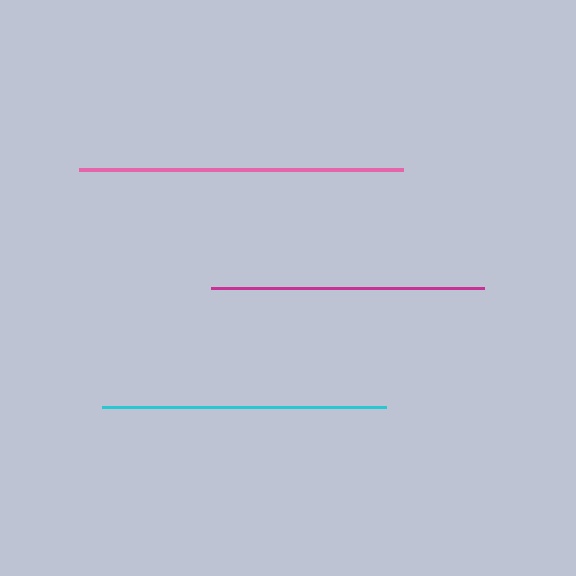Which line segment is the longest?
The pink line is the longest at approximately 324 pixels.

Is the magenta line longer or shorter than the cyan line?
The cyan line is longer than the magenta line.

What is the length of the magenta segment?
The magenta segment is approximately 273 pixels long.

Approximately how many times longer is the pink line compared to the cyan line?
The pink line is approximately 1.1 times the length of the cyan line.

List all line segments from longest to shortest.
From longest to shortest: pink, cyan, magenta.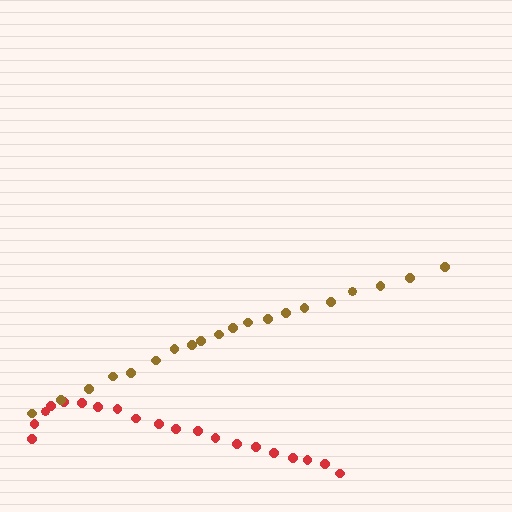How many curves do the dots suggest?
There are 2 distinct paths.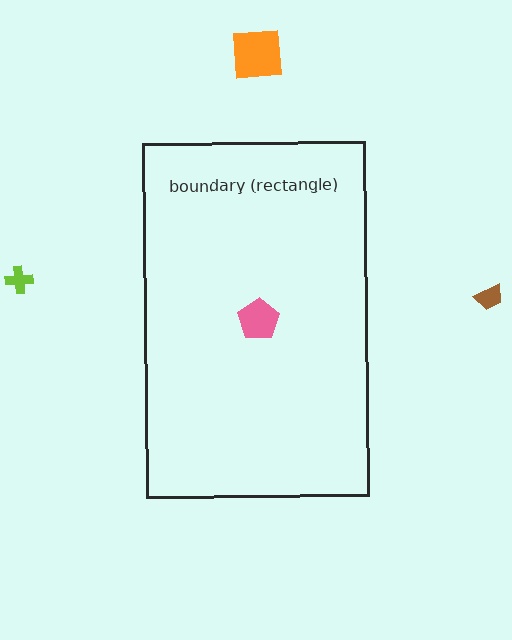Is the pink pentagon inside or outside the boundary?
Inside.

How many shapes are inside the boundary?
1 inside, 3 outside.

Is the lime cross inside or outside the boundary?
Outside.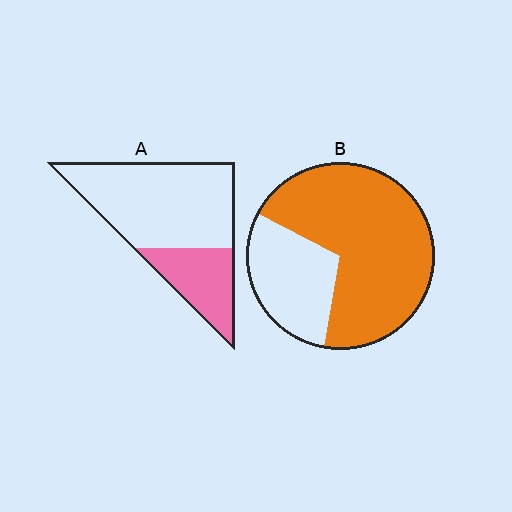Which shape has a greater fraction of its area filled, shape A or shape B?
Shape B.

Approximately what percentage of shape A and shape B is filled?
A is approximately 30% and B is approximately 70%.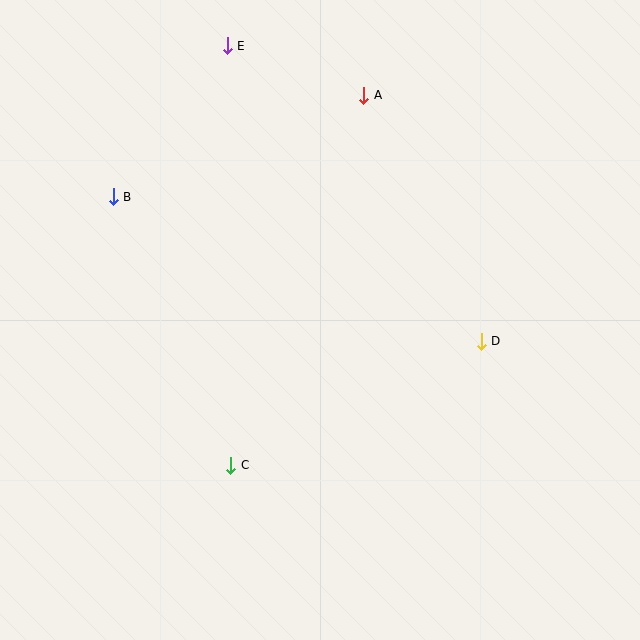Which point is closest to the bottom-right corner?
Point D is closest to the bottom-right corner.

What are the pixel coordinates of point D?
Point D is at (481, 341).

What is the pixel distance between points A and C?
The distance between A and C is 393 pixels.